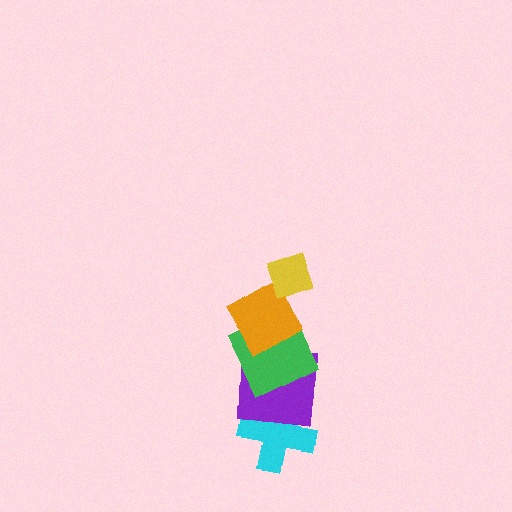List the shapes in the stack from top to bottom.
From top to bottom: the yellow diamond, the orange diamond, the green square, the purple square, the cyan cross.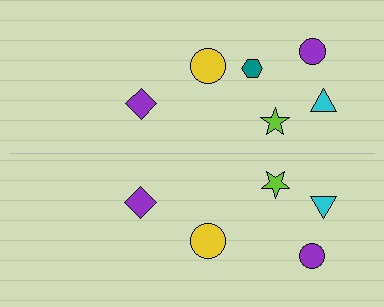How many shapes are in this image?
There are 11 shapes in this image.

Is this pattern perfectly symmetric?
No, the pattern is not perfectly symmetric. A teal hexagon is missing from the bottom side.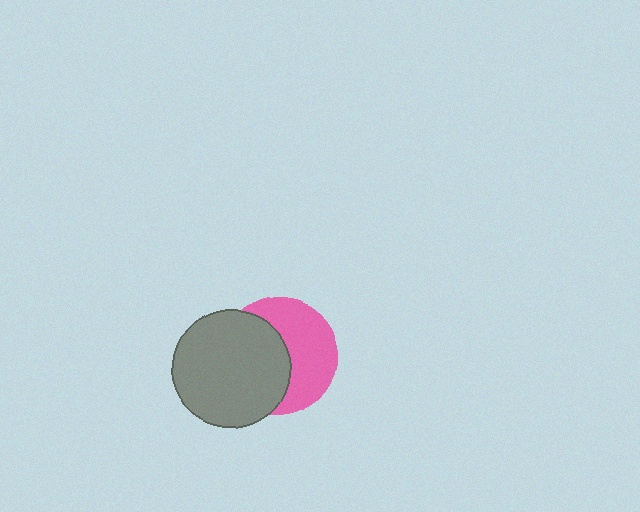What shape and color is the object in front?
The object in front is a gray circle.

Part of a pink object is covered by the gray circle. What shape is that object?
It is a circle.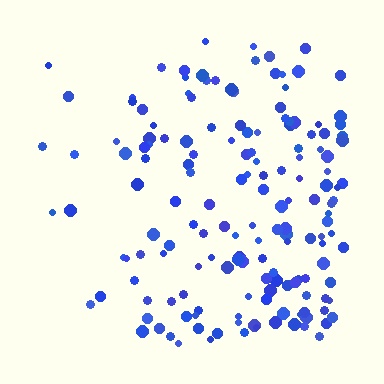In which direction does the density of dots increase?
From left to right, with the right side densest.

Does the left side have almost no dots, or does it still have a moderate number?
Still a moderate number, just noticeably fewer than the right.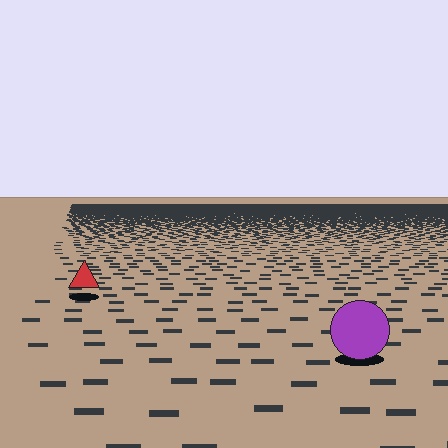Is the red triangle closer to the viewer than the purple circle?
No. The purple circle is closer — you can tell from the texture gradient: the ground texture is coarser near it.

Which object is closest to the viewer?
The purple circle is closest. The texture marks near it are larger and more spread out.